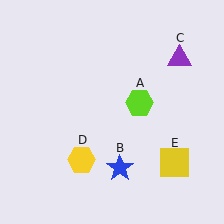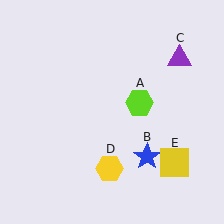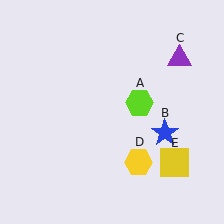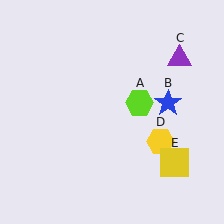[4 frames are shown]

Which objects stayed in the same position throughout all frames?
Lime hexagon (object A) and purple triangle (object C) and yellow square (object E) remained stationary.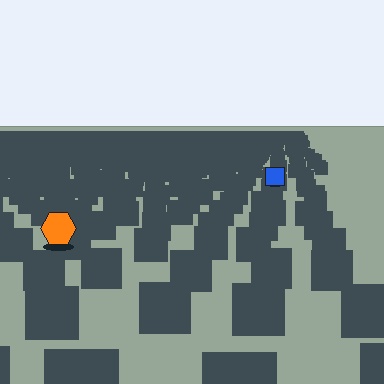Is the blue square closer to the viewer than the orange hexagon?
No. The orange hexagon is closer — you can tell from the texture gradient: the ground texture is coarser near it.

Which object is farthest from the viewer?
The blue square is farthest from the viewer. It appears smaller and the ground texture around it is denser.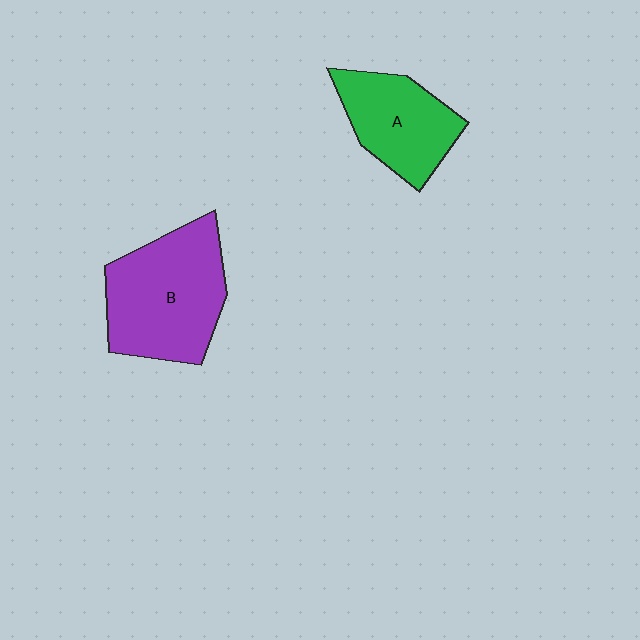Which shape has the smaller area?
Shape A (green).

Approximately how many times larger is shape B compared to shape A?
Approximately 1.4 times.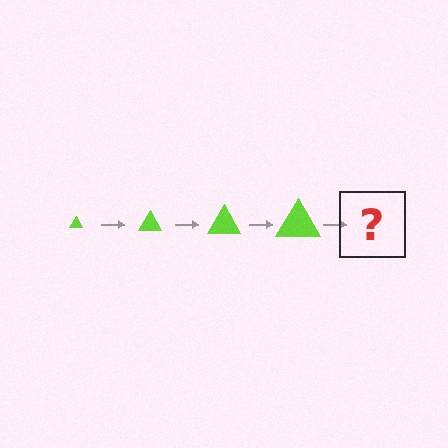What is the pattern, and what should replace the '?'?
The pattern is that the triangle gets progressively larger each step. The '?' should be a lime triangle, larger than the previous one.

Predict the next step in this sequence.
The next step is a lime triangle, larger than the previous one.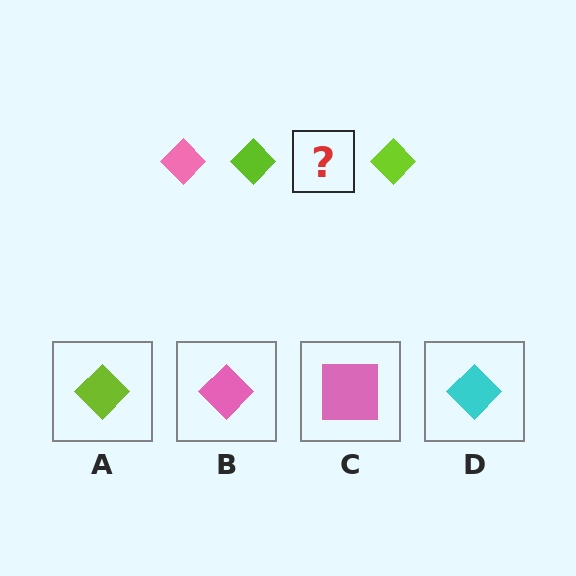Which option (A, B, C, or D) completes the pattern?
B.